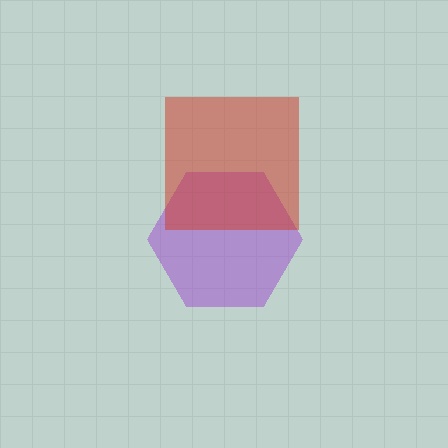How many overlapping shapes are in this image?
There are 2 overlapping shapes in the image.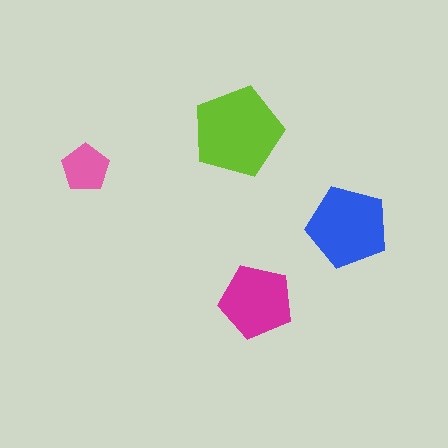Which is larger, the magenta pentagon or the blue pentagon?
The blue one.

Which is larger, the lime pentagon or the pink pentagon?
The lime one.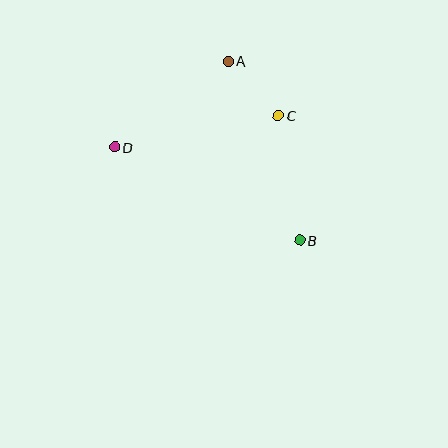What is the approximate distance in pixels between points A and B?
The distance between A and B is approximately 192 pixels.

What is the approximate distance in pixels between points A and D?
The distance between A and D is approximately 143 pixels.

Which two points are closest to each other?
Points A and C are closest to each other.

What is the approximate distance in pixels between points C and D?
The distance between C and D is approximately 167 pixels.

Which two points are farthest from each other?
Points B and D are farthest from each other.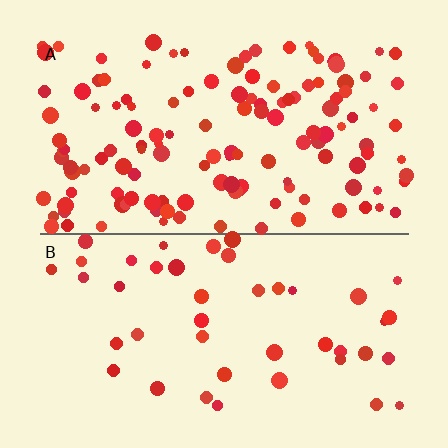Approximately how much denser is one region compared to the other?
Approximately 3.1× — region A over region B.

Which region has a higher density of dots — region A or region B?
A (the top).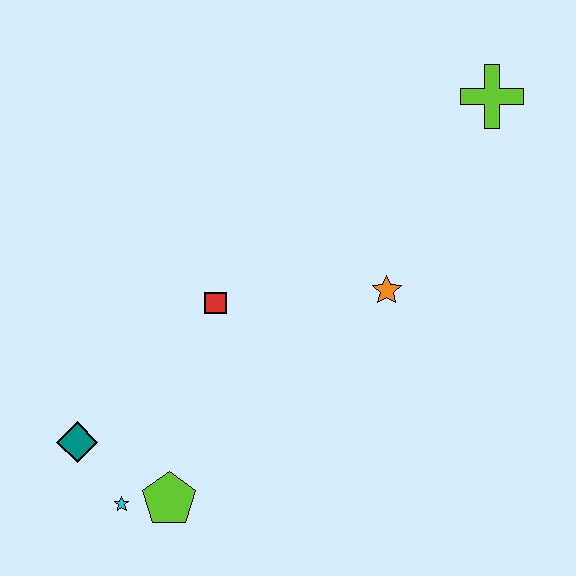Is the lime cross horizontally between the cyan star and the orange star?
No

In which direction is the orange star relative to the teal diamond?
The orange star is to the right of the teal diamond.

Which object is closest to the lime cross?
The orange star is closest to the lime cross.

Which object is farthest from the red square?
The lime cross is farthest from the red square.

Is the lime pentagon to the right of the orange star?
No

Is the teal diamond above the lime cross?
No